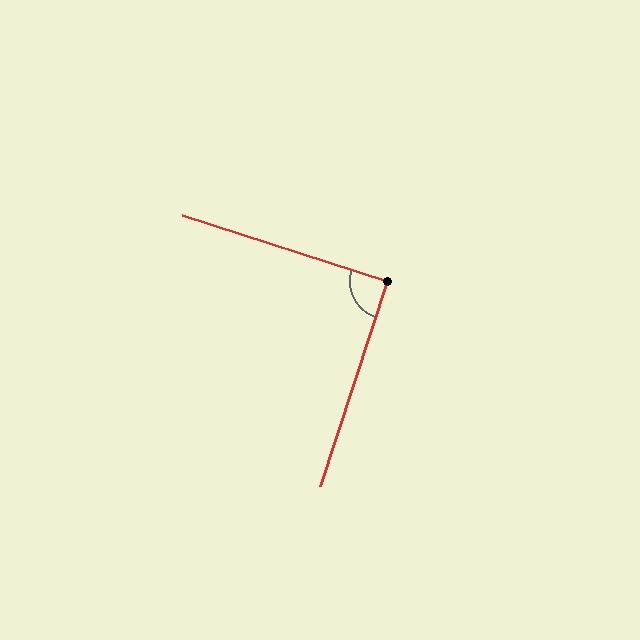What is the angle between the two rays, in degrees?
Approximately 90 degrees.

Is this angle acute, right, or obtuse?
It is approximately a right angle.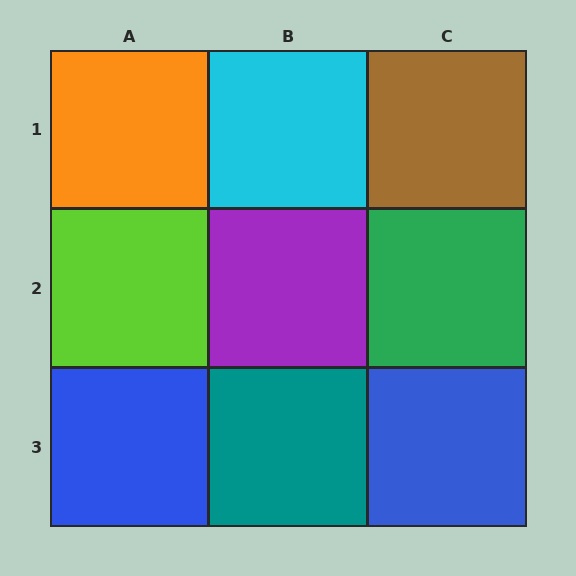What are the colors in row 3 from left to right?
Blue, teal, blue.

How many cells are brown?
1 cell is brown.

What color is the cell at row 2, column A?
Lime.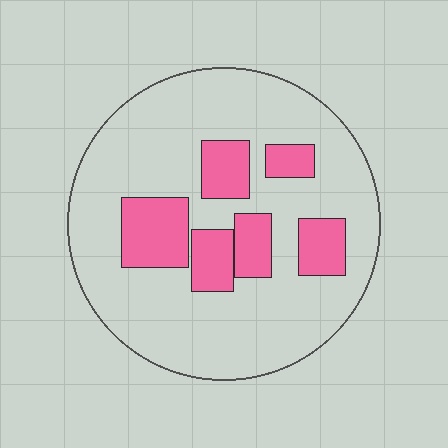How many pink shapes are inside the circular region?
6.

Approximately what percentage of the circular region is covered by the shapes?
Approximately 20%.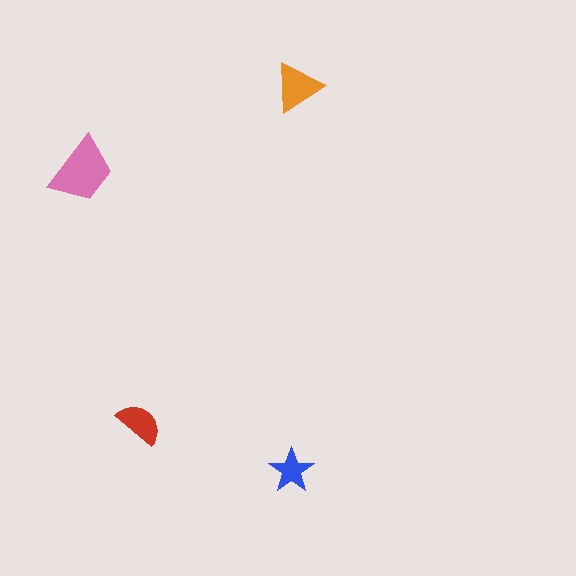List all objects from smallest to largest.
The blue star, the red semicircle, the orange triangle, the pink trapezoid.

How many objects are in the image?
There are 4 objects in the image.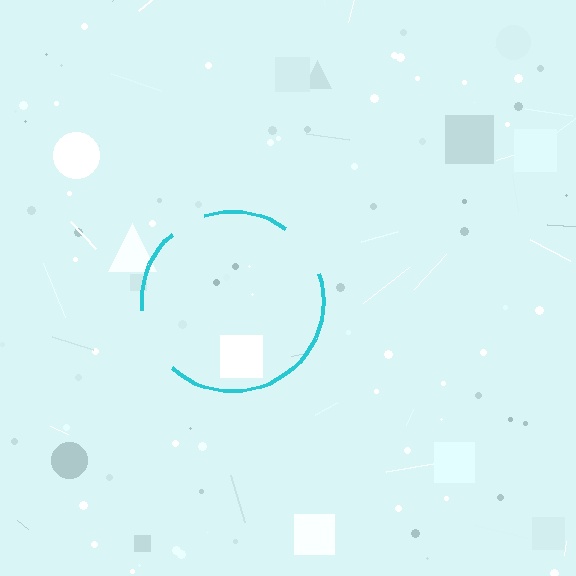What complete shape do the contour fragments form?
The contour fragments form a circle.